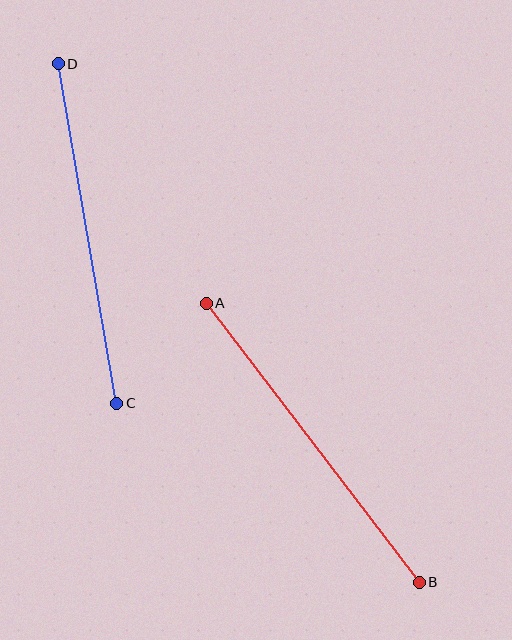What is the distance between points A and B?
The distance is approximately 351 pixels.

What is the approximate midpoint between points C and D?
The midpoint is at approximately (88, 234) pixels.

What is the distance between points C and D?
The distance is approximately 345 pixels.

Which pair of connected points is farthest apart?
Points A and B are farthest apart.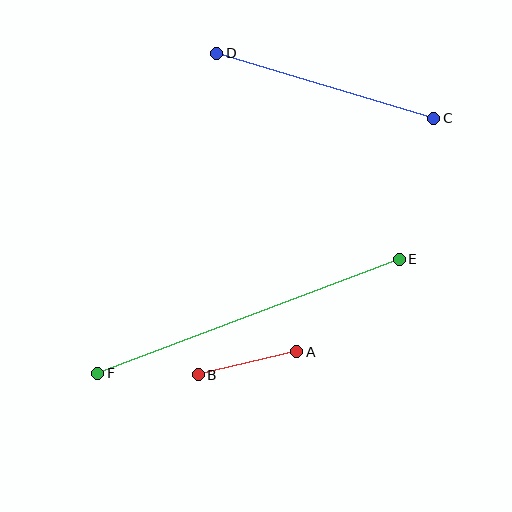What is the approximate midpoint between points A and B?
The midpoint is at approximately (247, 363) pixels.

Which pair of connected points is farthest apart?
Points E and F are farthest apart.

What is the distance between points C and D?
The distance is approximately 226 pixels.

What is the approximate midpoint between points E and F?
The midpoint is at approximately (249, 316) pixels.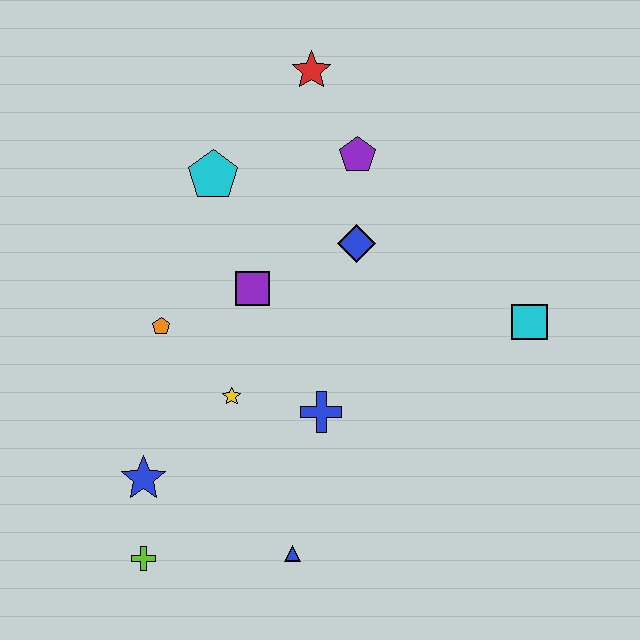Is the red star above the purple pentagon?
Yes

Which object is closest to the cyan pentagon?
The purple square is closest to the cyan pentagon.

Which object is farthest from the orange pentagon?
The cyan square is farthest from the orange pentagon.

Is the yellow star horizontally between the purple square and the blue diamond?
No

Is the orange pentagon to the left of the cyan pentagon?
Yes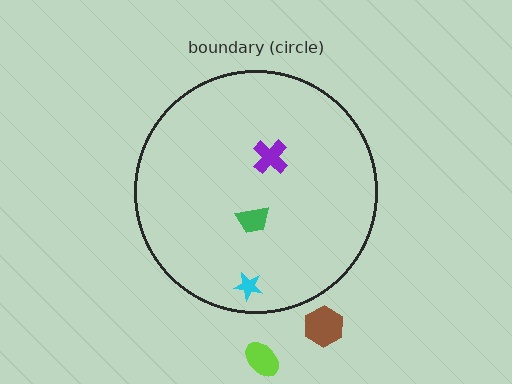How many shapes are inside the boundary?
3 inside, 2 outside.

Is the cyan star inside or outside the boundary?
Inside.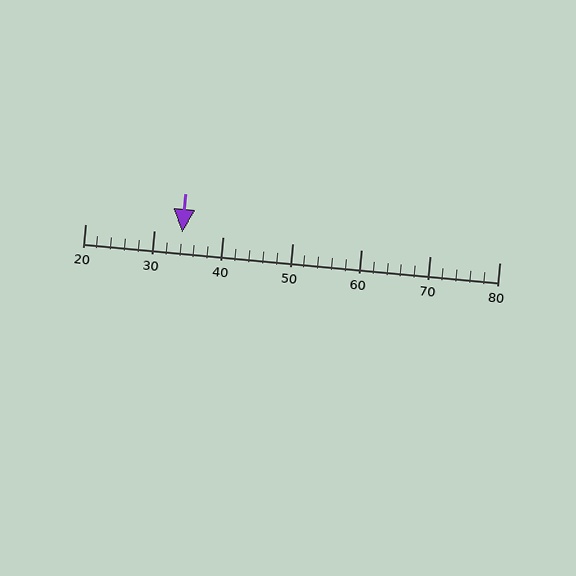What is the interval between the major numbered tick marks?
The major tick marks are spaced 10 units apart.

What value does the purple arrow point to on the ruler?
The purple arrow points to approximately 34.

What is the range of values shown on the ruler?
The ruler shows values from 20 to 80.